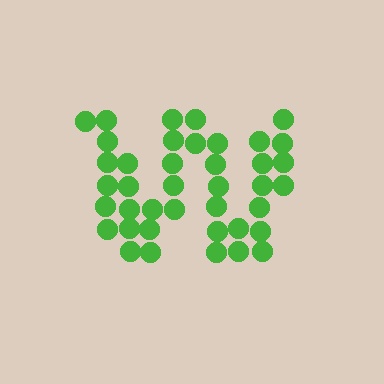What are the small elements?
The small elements are circles.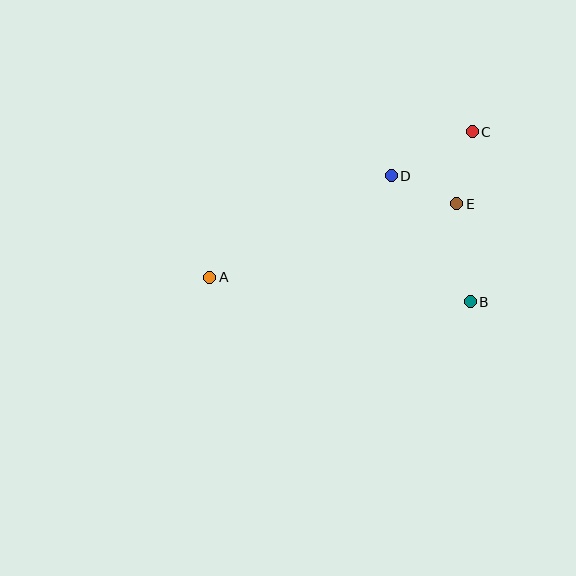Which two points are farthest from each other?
Points A and C are farthest from each other.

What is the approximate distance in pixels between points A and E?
The distance between A and E is approximately 258 pixels.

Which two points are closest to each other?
Points D and E are closest to each other.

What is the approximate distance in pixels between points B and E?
The distance between B and E is approximately 99 pixels.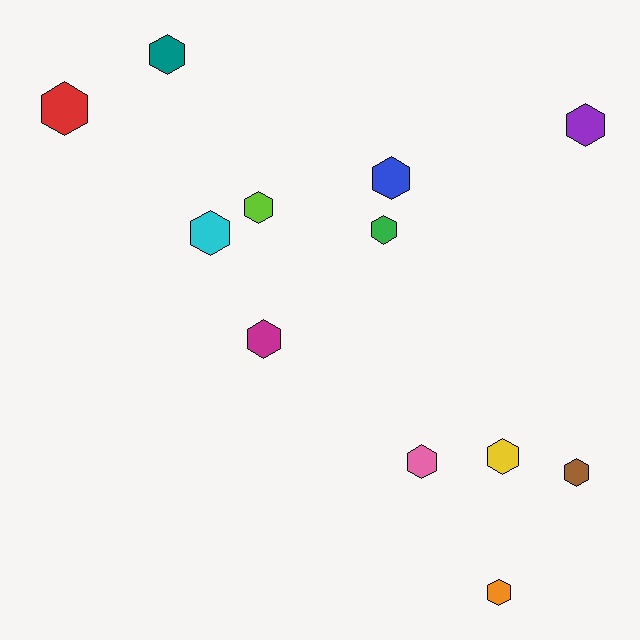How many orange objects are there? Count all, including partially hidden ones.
There is 1 orange object.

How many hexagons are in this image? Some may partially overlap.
There are 12 hexagons.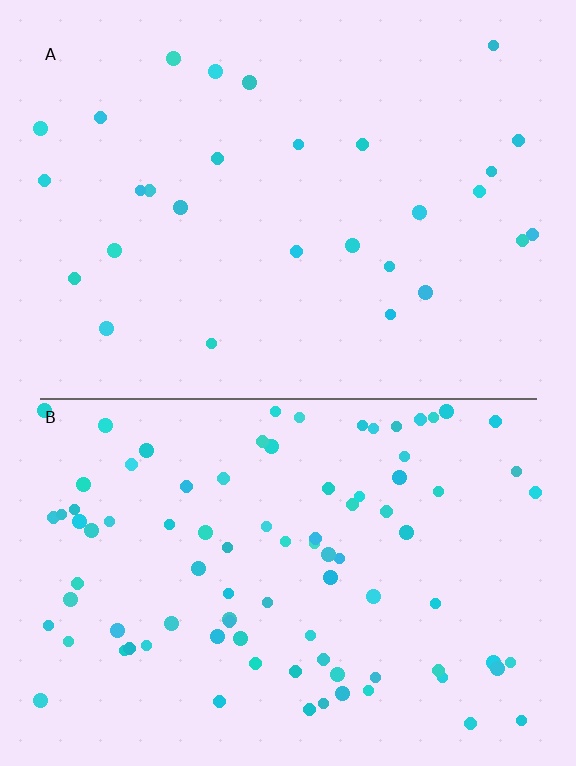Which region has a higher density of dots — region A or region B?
B (the bottom).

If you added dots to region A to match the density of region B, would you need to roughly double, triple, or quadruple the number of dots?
Approximately triple.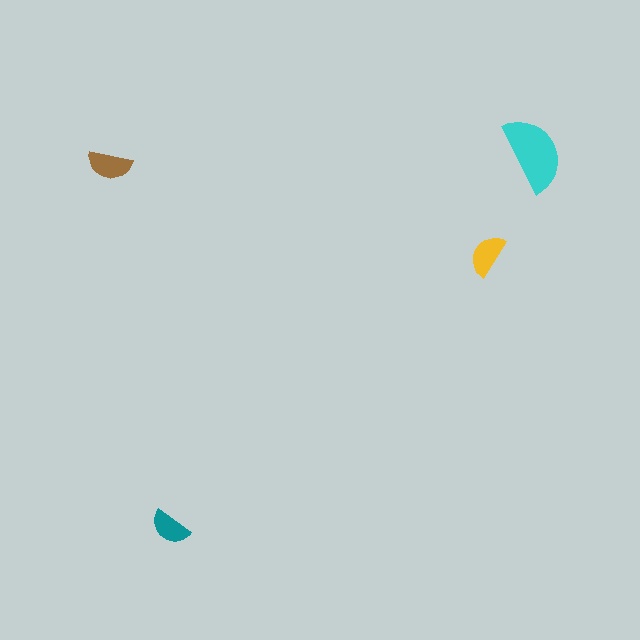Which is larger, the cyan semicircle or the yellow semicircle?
The cyan one.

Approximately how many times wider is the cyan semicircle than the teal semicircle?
About 2 times wider.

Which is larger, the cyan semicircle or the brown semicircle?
The cyan one.